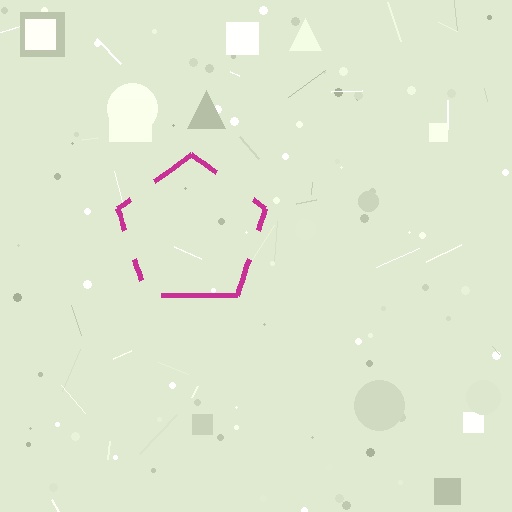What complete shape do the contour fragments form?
The contour fragments form a pentagon.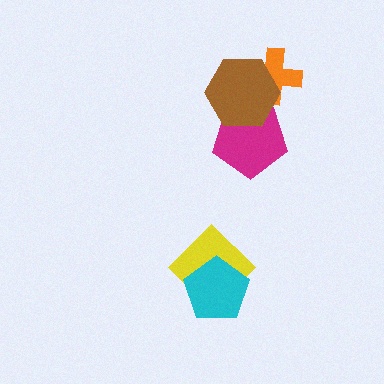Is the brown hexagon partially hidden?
No, no other shape covers it.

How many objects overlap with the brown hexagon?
2 objects overlap with the brown hexagon.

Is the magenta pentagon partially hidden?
Yes, it is partially covered by another shape.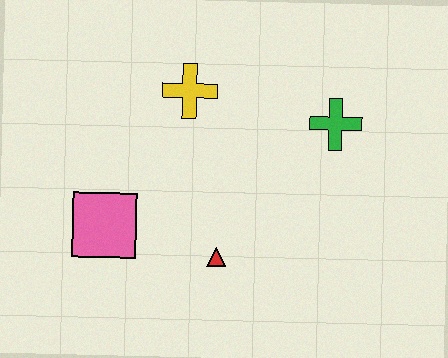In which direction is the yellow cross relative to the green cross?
The yellow cross is to the left of the green cross.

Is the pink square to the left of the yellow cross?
Yes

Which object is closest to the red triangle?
The pink square is closest to the red triangle.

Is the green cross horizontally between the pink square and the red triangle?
No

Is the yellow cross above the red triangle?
Yes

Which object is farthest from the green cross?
The pink square is farthest from the green cross.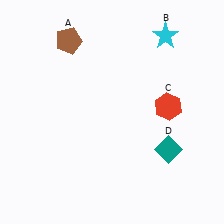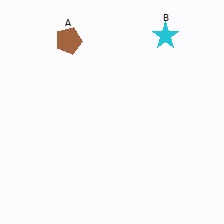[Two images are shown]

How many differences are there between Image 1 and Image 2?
There are 2 differences between the two images.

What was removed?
The teal diamond (D), the red hexagon (C) were removed in Image 2.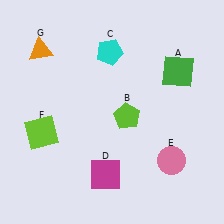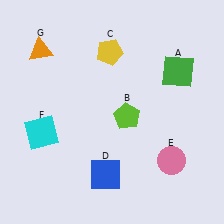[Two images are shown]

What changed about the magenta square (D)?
In Image 1, D is magenta. In Image 2, it changed to blue.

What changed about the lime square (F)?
In Image 1, F is lime. In Image 2, it changed to cyan.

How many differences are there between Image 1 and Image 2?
There are 3 differences between the two images.